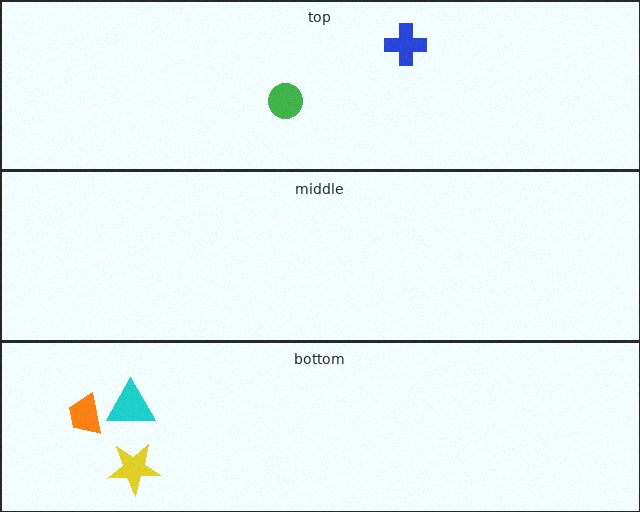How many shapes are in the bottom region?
3.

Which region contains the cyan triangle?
The bottom region.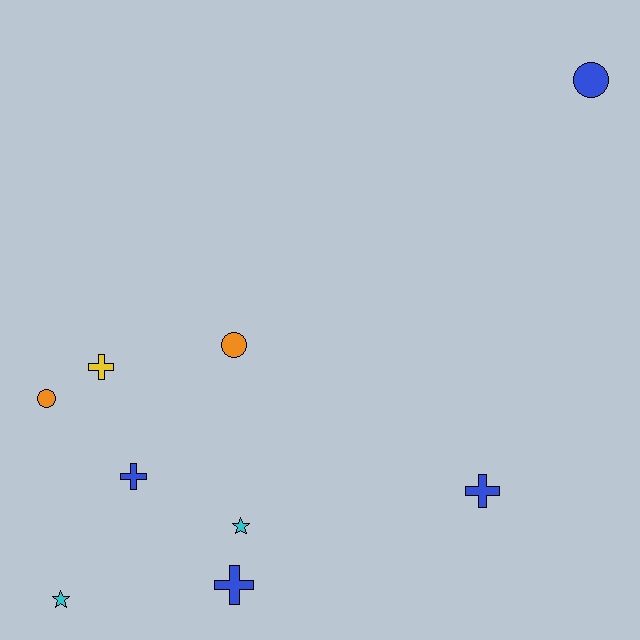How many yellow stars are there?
There are no yellow stars.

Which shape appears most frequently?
Cross, with 4 objects.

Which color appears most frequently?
Blue, with 4 objects.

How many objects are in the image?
There are 9 objects.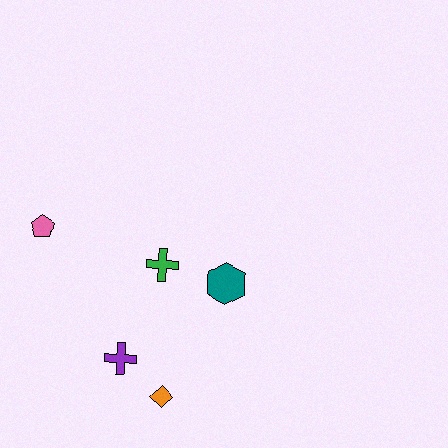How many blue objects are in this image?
There are no blue objects.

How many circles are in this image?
There are no circles.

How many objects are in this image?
There are 5 objects.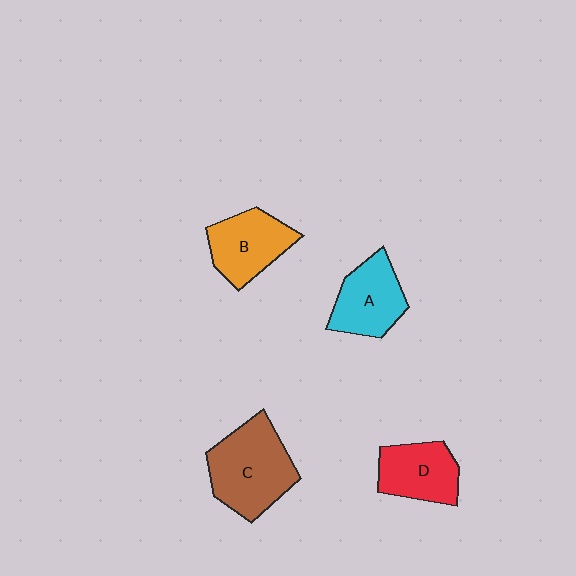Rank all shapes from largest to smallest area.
From largest to smallest: C (brown), B (orange), A (cyan), D (red).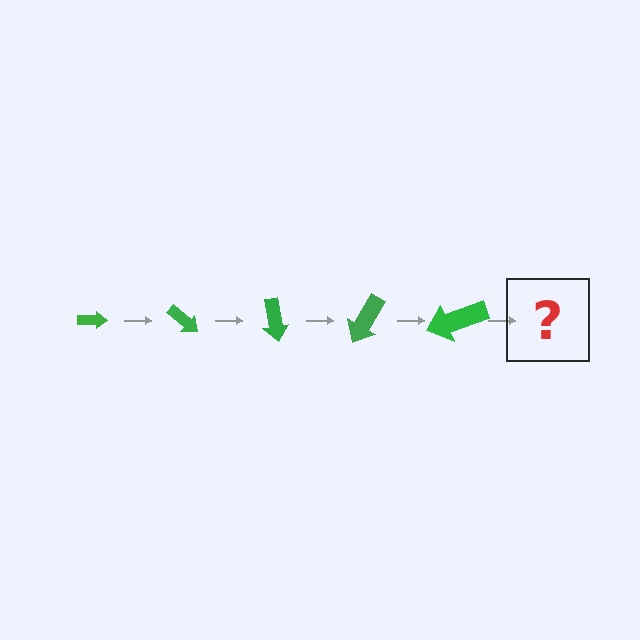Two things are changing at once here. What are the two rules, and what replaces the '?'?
The two rules are that the arrow grows larger each step and it rotates 40 degrees each step. The '?' should be an arrow, larger than the previous one and rotated 200 degrees from the start.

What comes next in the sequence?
The next element should be an arrow, larger than the previous one and rotated 200 degrees from the start.